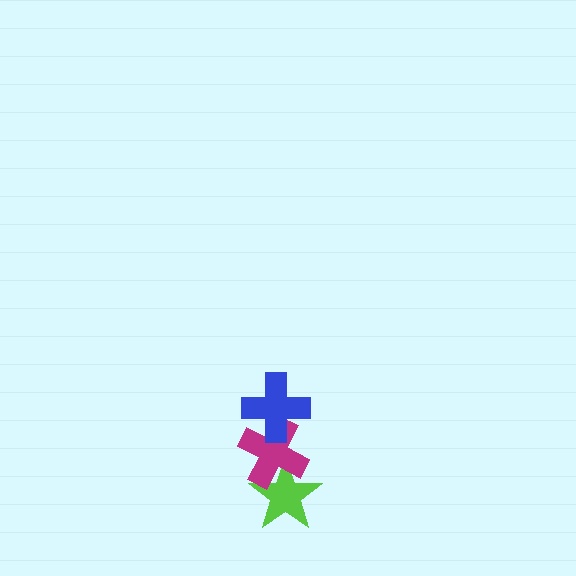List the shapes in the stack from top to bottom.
From top to bottom: the blue cross, the magenta cross, the lime star.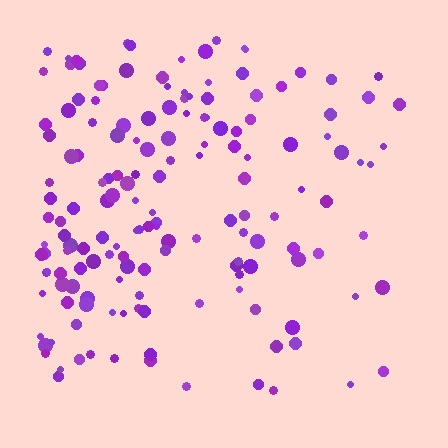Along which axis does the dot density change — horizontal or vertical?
Horizontal.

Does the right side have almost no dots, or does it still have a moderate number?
Still a moderate number, just noticeably fewer than the left.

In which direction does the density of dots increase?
From right to left, with the left side densest.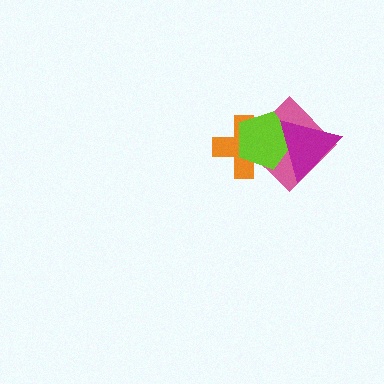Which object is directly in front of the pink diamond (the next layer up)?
The lime pentagon is directly in front of the pink diamond.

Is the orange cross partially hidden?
Yes, it is partially covered by another shape.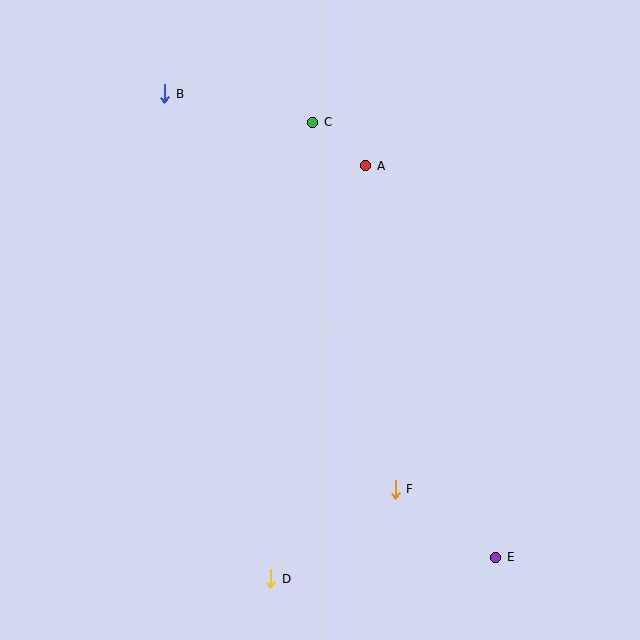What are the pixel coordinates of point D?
Point D is at (271, 579).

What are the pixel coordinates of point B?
Point B is at (165, 94).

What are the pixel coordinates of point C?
Point C is at (313, 122).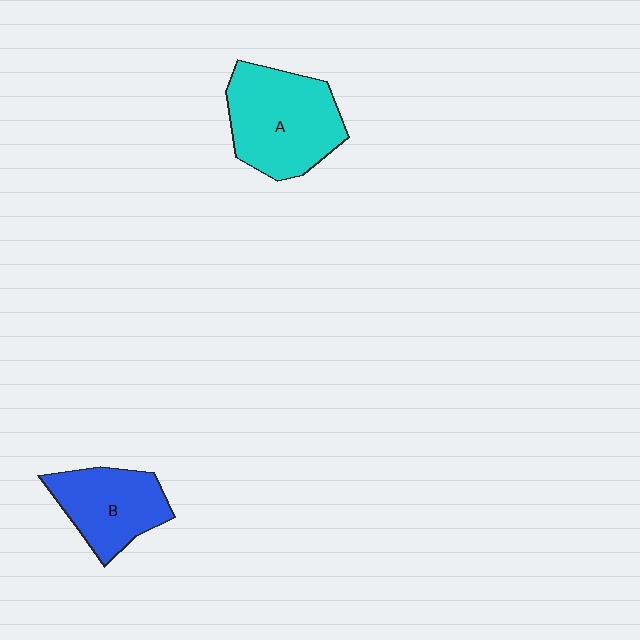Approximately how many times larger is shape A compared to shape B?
Approximately 1.4 times.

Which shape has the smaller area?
Shape B (blue).